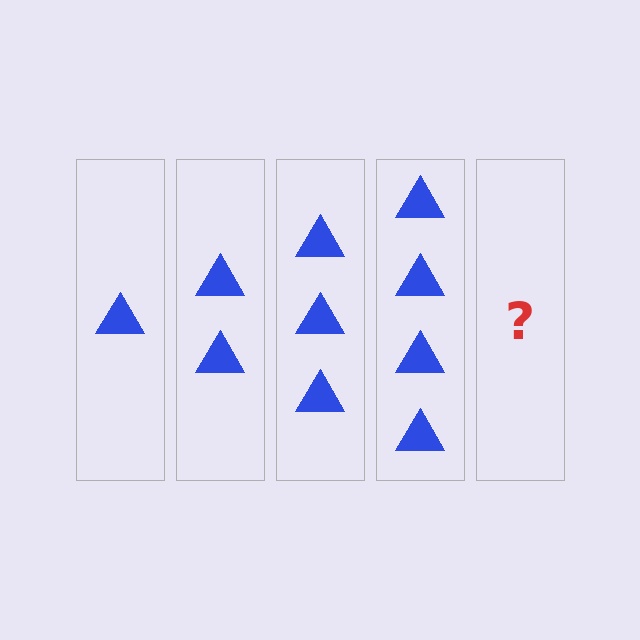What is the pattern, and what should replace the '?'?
The pattern is that each step adds one more triangle. The '?' should be 5 triangles.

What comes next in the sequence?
The next element should be 5 triangles.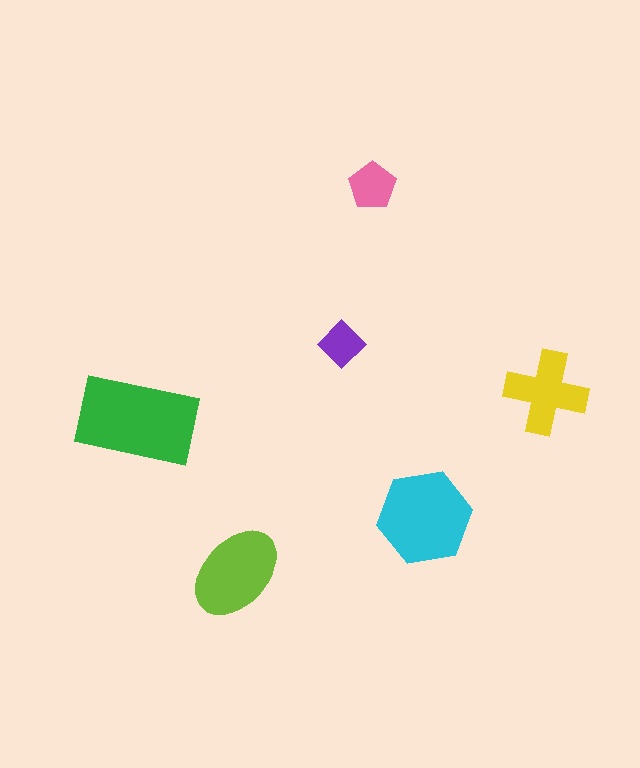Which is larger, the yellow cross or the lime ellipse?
The lime ellipse.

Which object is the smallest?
The purple diamond.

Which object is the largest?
The green rectangle.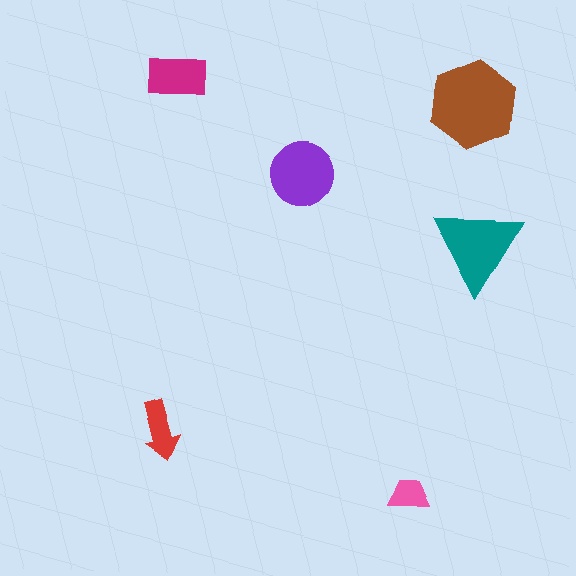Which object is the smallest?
The pink trapezoid.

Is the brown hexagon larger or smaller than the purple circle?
Larger.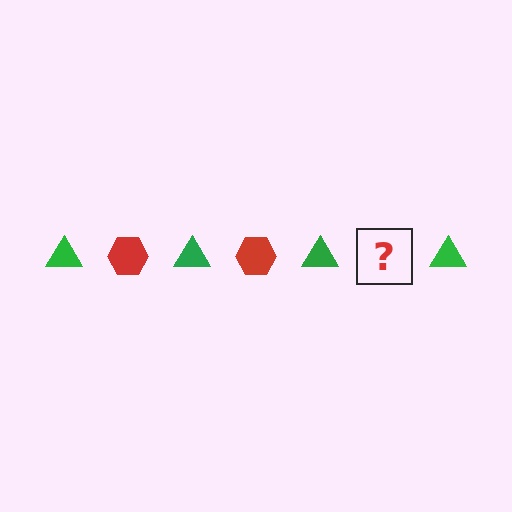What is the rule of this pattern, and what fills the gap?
The rule is that the pattern alternates between green triangle and red hexagon. The gap should be filled with a red hexagon.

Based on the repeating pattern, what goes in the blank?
The blank should be a red hexagon.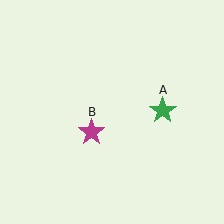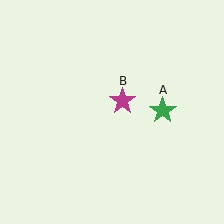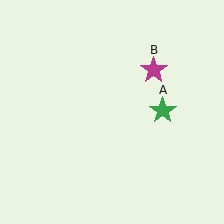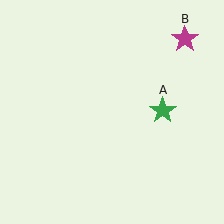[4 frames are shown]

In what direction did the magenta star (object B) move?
The magenta star (object B) moved up and to the right.